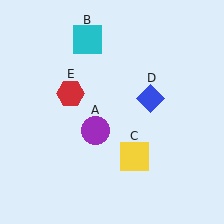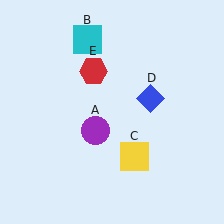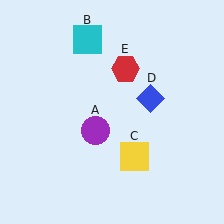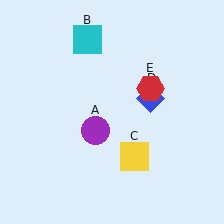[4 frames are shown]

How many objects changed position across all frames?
1 object changed position: red hexagon (object E).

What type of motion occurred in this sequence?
The red hexagon (object E) rotated clockwise around the center of the scene.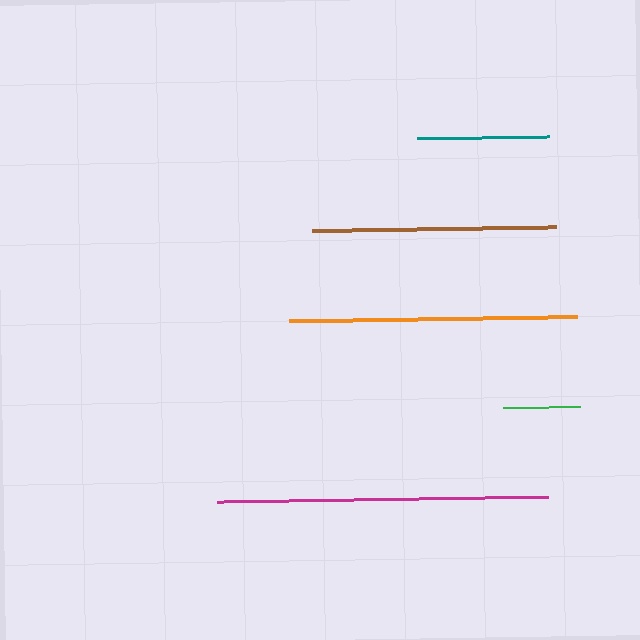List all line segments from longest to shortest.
From longest to shortest: magenta, orange, brown, teal, green.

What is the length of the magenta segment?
The magenta segment is approximately 331 pixels long.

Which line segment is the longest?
The magenta line is the longest at approximately 331 pixels.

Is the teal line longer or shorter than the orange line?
The orange line is longer than the teal line.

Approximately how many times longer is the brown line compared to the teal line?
The brown line is approximately 1.8 times the length of the teal line.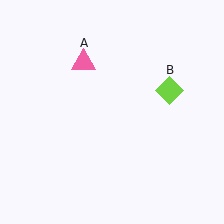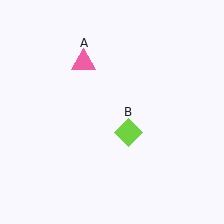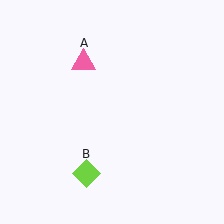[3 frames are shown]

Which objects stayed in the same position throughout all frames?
Pink triangle (object A) remained stationary.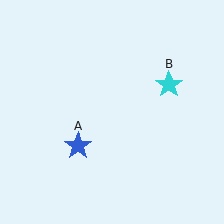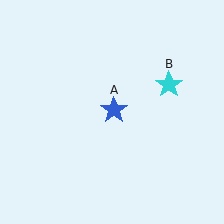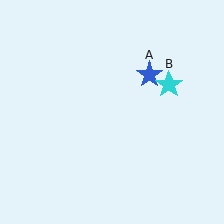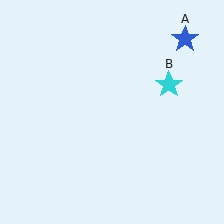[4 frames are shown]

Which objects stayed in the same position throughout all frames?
Cyan star (object B) remained stationary.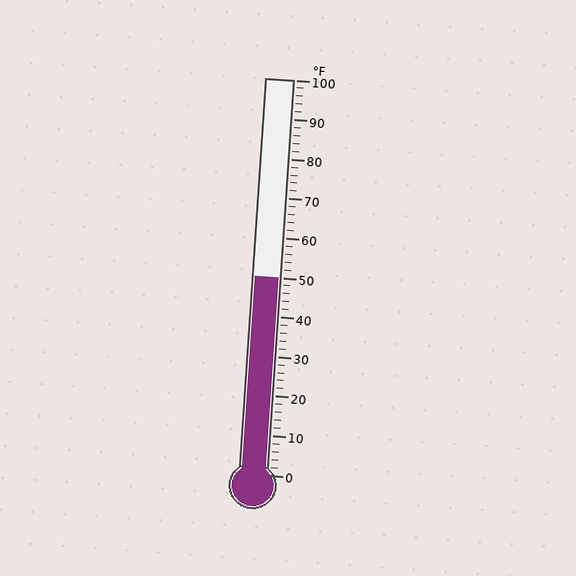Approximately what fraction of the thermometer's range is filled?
The thermometer is filled to approximately 50% of its range.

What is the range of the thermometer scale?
The thermometer scale ranges from 0°F to 100°F.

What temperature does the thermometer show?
The thermometer shows approximately 50°F.